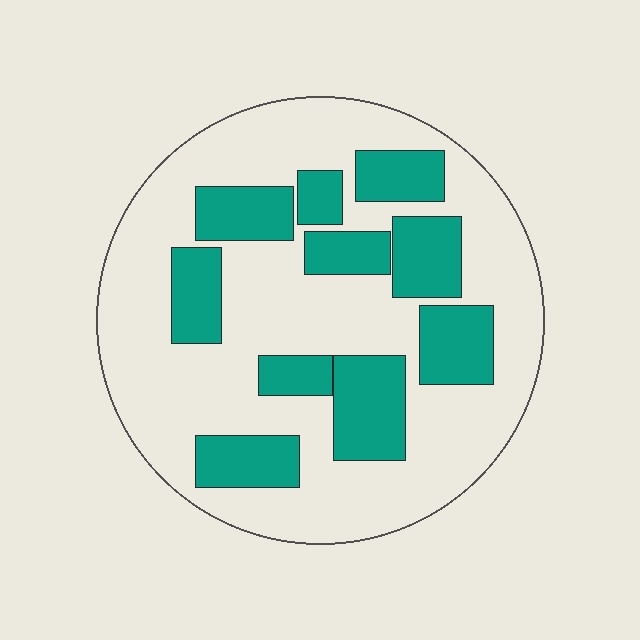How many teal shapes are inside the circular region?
10.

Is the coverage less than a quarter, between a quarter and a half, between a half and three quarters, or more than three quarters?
Between a quarter and a half.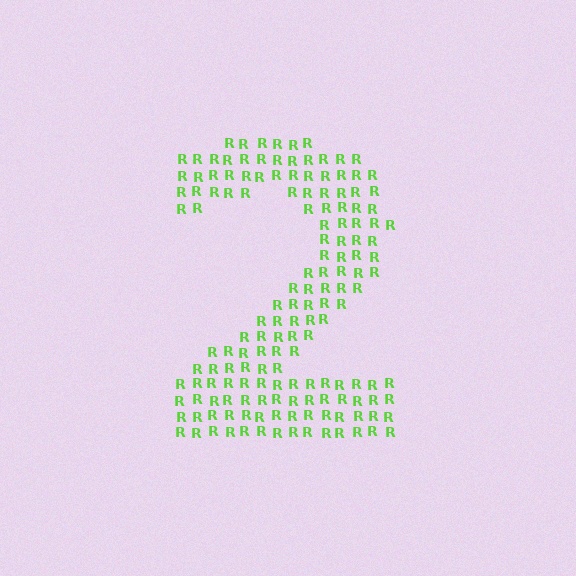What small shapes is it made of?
It is made of small letter R's.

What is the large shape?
The large shape is the digit 2.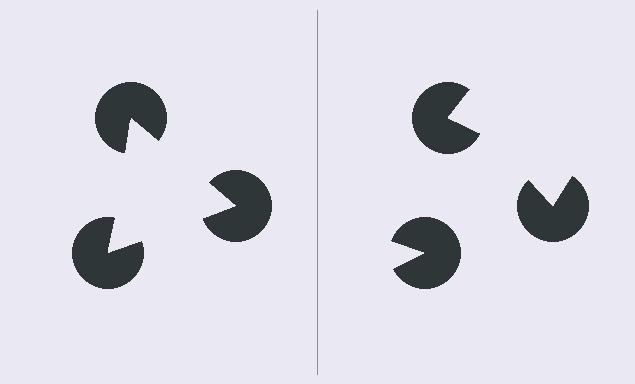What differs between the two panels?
The pac-man discs are positioned identically on both sides; only the wedge orientations differ. On the left they align to a triangle; on the right they are misaligned.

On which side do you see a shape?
An illusory triangle appears on the left side. On the right side the wedge cuts are rotated, so no coherent shape forms.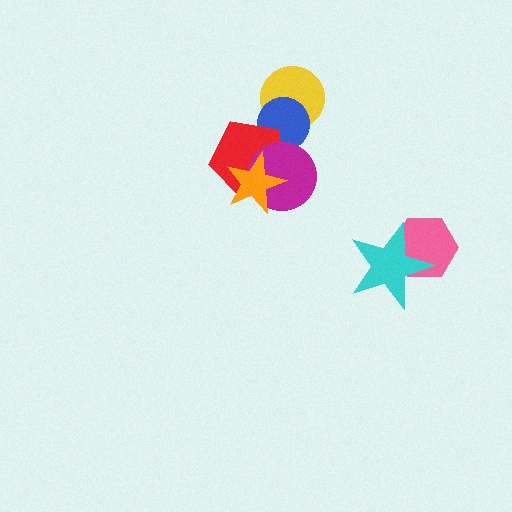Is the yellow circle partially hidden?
Yes, it is partially covered by another shape.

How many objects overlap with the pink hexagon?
1 object overlaps with the pink hexagon.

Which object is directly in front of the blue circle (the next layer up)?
The red pentagon is directly in front of the blue circle.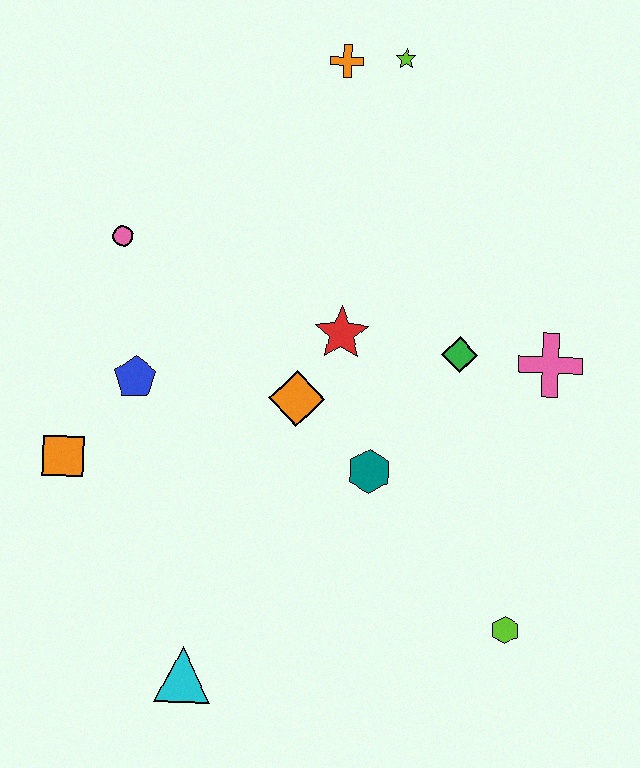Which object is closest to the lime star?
The orange cross is closest to the lime star.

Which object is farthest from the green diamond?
The cyan triangle is farthest from the green diamond.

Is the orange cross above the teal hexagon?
Yes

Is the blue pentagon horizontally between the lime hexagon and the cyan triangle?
No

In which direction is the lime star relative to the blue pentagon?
The lime star is above the blue pentagon.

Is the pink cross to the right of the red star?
Yes